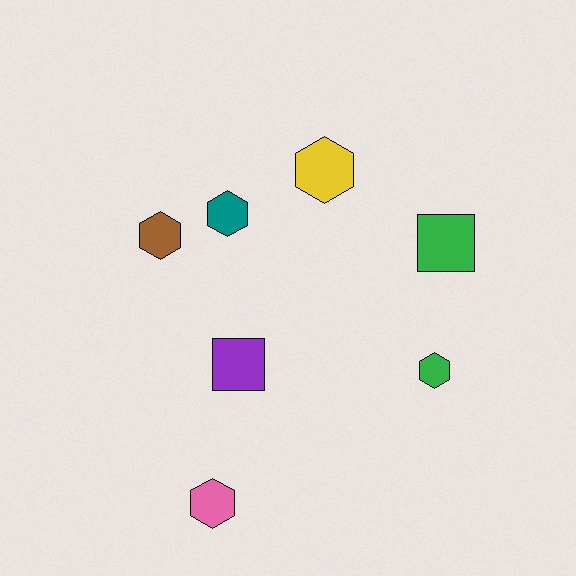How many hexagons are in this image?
There are 5 hexagons.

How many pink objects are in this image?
There is 1 pink object.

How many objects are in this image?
There are 7 objects.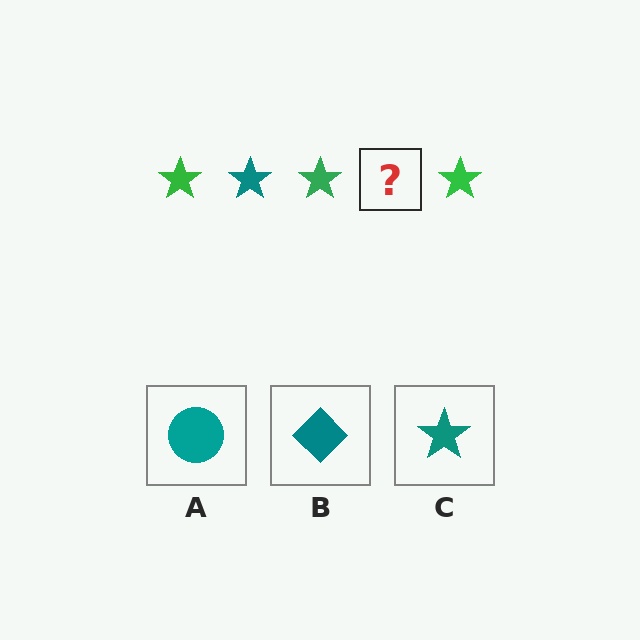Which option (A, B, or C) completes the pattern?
C.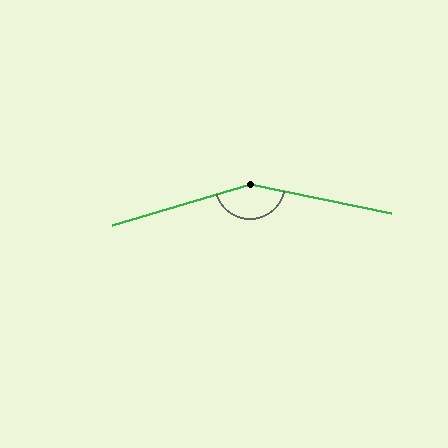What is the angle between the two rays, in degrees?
Approximately 152 degrees.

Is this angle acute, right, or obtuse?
It is obtuse.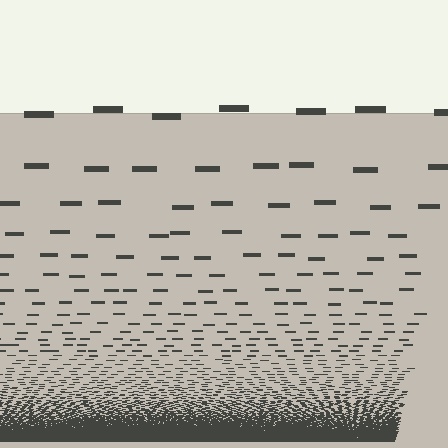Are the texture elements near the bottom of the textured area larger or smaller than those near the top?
Smaller. The gradient is inverted — elements near the bottom are smaller and denser.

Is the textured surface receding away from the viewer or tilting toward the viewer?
The surface appears to tilt toward the viewer. Texture elements get larger and sparser toward the top.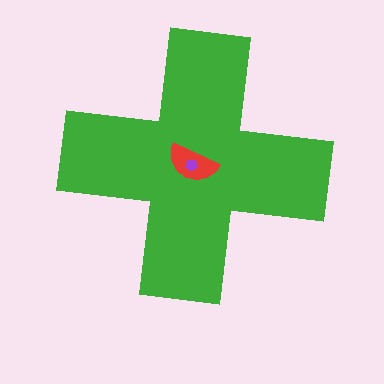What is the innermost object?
The purple pentagon.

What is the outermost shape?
The green cross.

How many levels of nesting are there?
3.